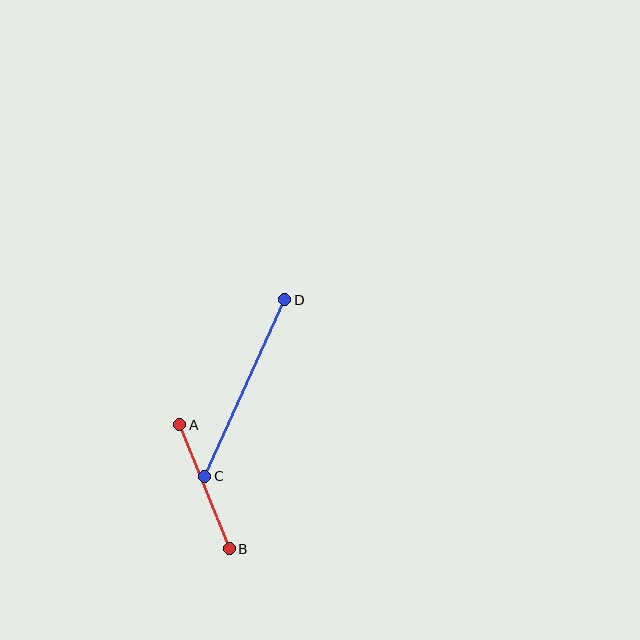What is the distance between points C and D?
The distance is approximately 194 pixels.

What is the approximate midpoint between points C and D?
The midpoint is at approximately (245, 388) pixels.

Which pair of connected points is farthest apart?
Points C and D are farthest apart.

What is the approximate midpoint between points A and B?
The midpoint is at approximately (204, 487) pixels.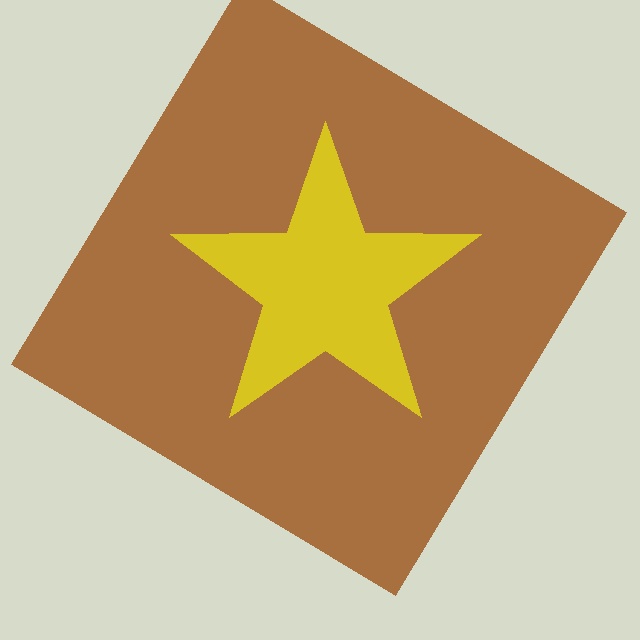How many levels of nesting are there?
2.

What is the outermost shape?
The brown diamond.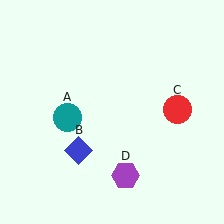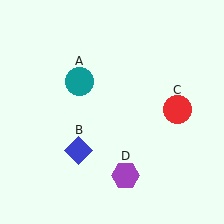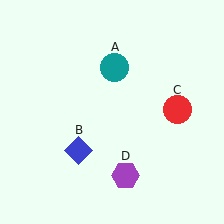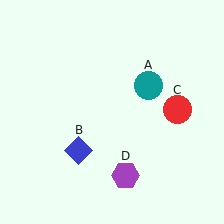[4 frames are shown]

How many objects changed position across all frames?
1 object changed position: teal circle (object A).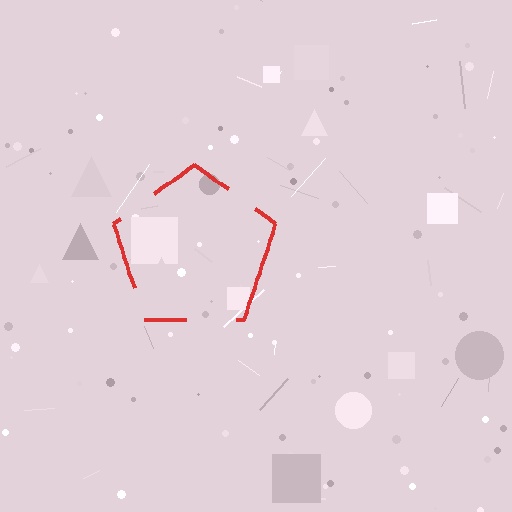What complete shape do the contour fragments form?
The contour fragments form a pentagon.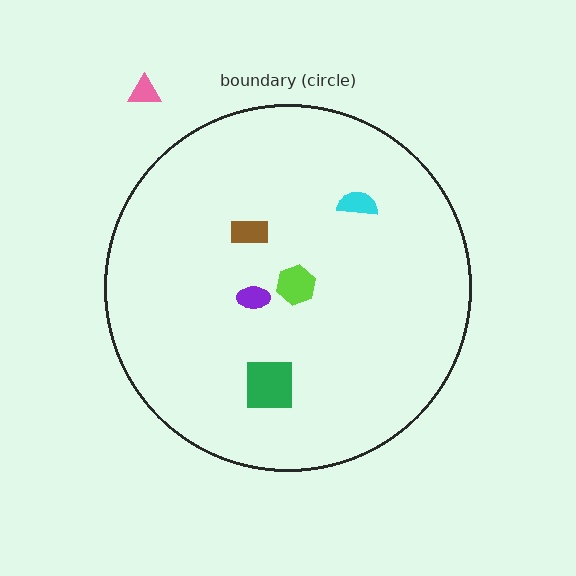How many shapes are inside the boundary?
5 inside, 1 outside.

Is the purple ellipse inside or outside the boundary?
Inside.